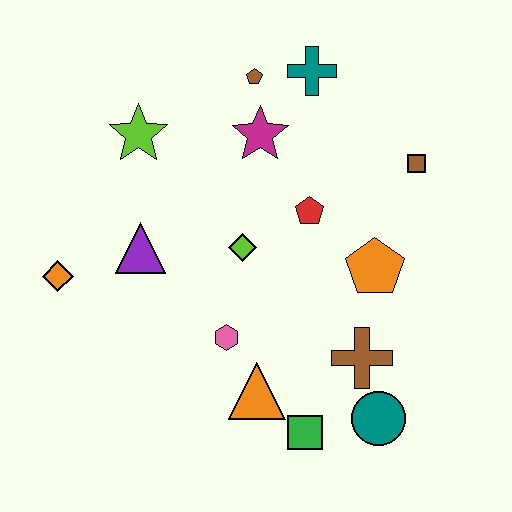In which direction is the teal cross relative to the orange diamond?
The teal cross is to the right of the orange diamond.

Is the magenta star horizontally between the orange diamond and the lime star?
No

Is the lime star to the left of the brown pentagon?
Yes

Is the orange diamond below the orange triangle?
No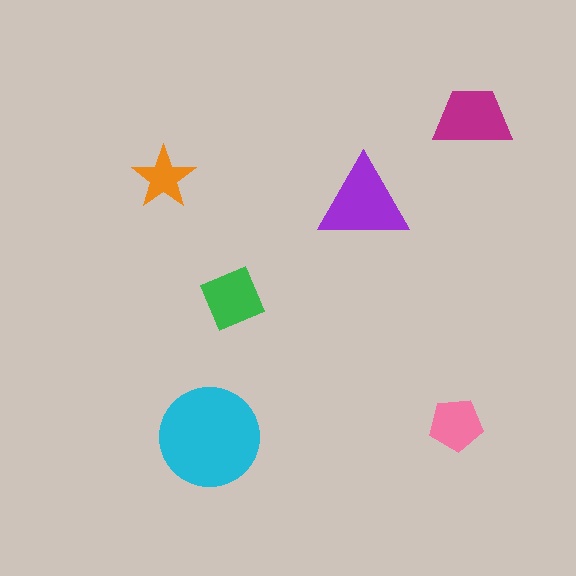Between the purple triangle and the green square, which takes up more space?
The purple triangle.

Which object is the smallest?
The orange star.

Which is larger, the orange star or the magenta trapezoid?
The magenta trapezoid.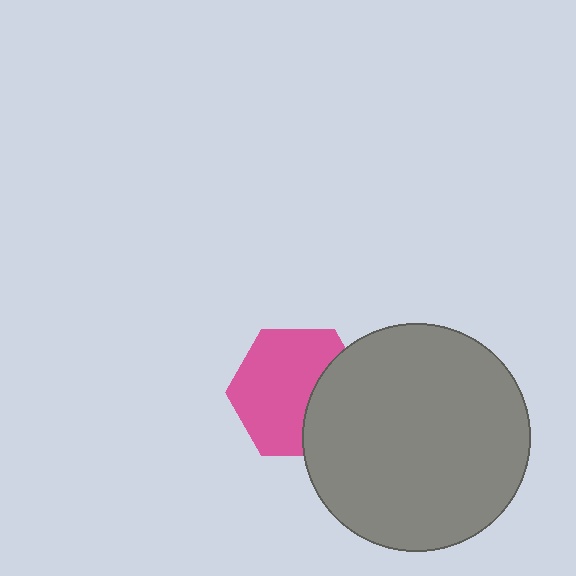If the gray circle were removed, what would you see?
You would see the complete pink hexagon.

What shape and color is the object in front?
The object in front is a gray circle.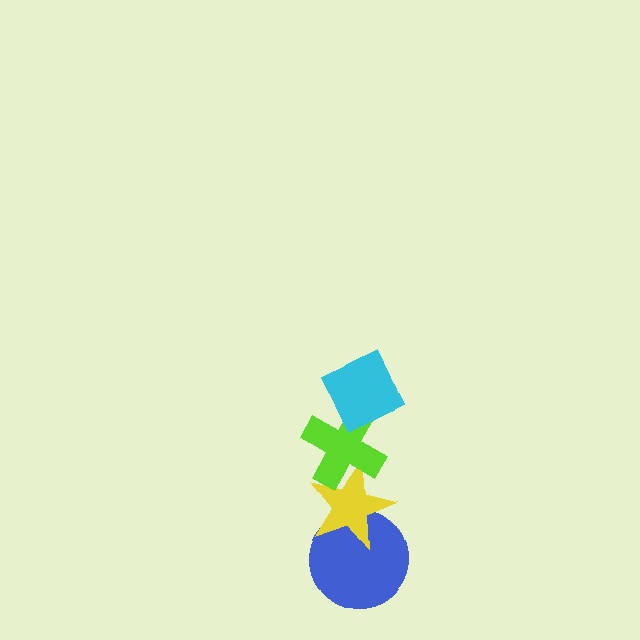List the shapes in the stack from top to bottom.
From top to bottom: the cyan diamond, the lime cross, the yellow star, the blue circle.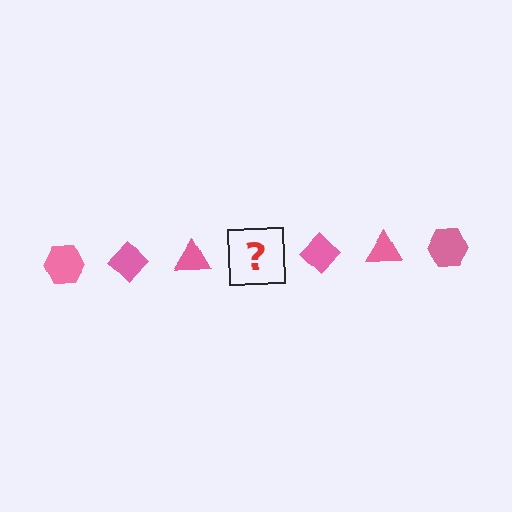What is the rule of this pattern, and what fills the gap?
The rule is that the pattern cycles through hexagon, diamond, triangle shapes in pink. The gap should be filled with a pink hexagon.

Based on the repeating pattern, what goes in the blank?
The blank should be a pink hexagon.